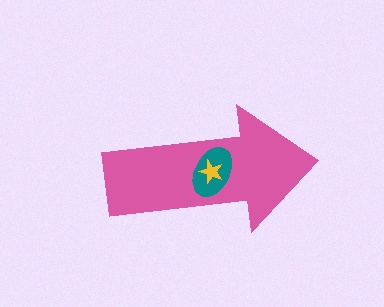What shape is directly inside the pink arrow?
The teal ellipse.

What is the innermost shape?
The yellow star.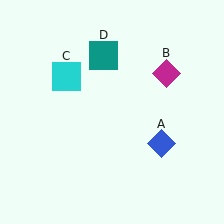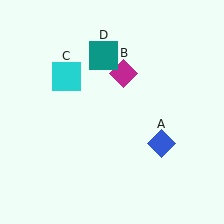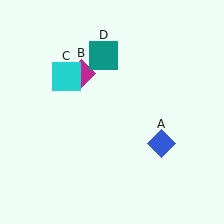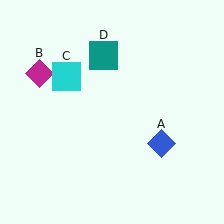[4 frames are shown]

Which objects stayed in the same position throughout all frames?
Blue diamond (object A) and cyan square (object C) and teal square (object D) remained stationary.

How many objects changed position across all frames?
1 object changed position: magenta diamond (object B).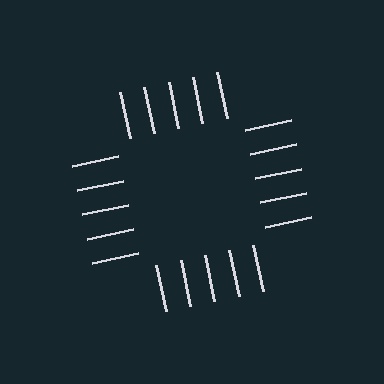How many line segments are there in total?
20 — 5 along each of the 4 edges.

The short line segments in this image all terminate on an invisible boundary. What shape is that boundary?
An illusory square — the line segments terminate on its edges but no continuous stroke is drawn.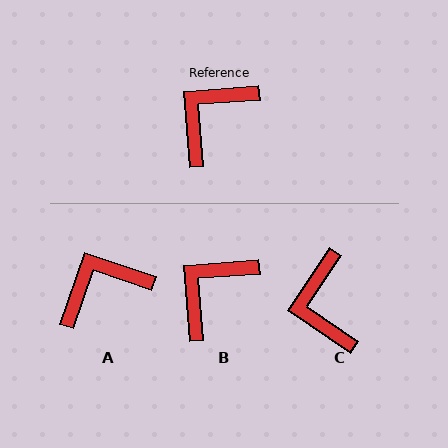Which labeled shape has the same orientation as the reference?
B.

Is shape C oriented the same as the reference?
No, it is off by about 52 degrees.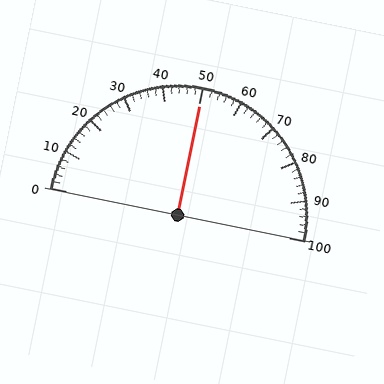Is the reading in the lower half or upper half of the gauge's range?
The reading is in the upper half of the range (0 to 100).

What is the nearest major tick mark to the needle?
The nearest major tick mark is 50.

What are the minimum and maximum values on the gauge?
The gauge ranges from 0 to 100.